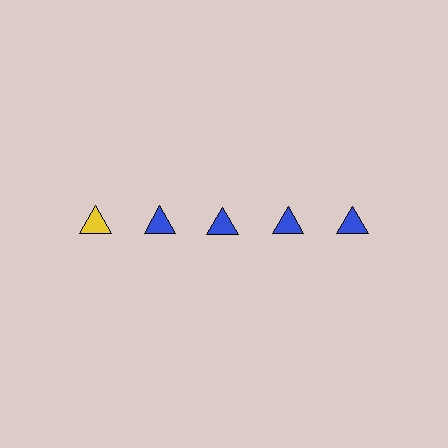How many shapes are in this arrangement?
There are 5 shapes arranged in a grid pattern.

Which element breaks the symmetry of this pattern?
The yellow triangle in the top row, leftmost column breaks the symmetry. All other shapes are blue triangles.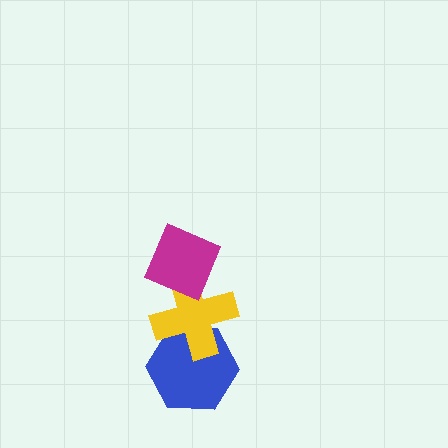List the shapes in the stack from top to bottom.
From top to bottom: the magenta diamond, the yellow cross, the blue hexagon.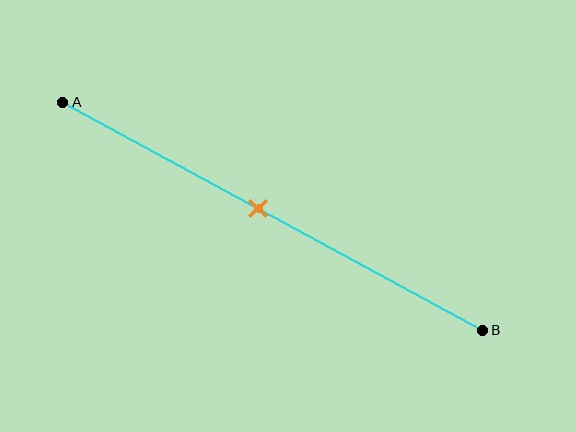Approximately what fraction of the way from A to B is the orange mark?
The orange mark is approximately 45% of the way from A to B.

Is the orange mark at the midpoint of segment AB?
No, the mark is at about 45% from A, not at the 50% midpoint.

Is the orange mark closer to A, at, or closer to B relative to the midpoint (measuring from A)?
The orange mark is closer to point A than the midpoint of segment AB.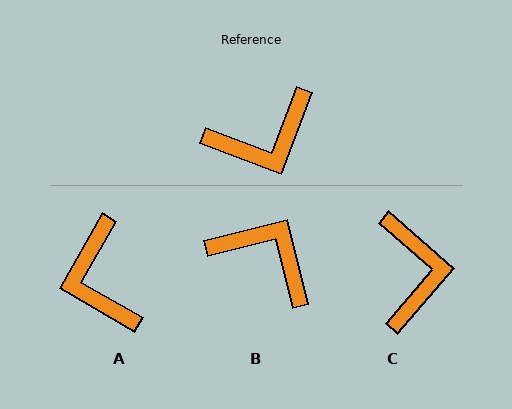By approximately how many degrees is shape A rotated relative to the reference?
Approximately 99 degrees clockwise.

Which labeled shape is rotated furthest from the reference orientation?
B, about 125 degrees away.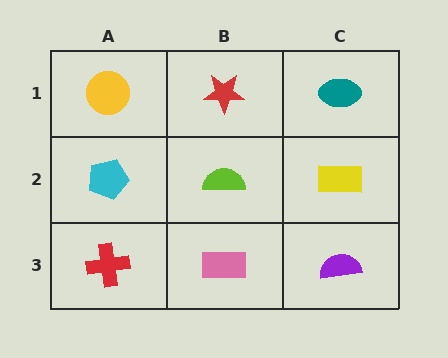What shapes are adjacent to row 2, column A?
A yellow circle (row 1, column A), a red cross (row 3, column A), a lime semicircle (row 2, column B).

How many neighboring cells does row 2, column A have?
3.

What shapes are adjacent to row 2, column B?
A red star (row 1, column B), a pink rectangle (row 3, column B), a cyan pentagon (row 2, column A), a yellow rectangle (row 2, column C).